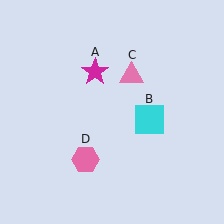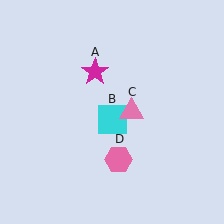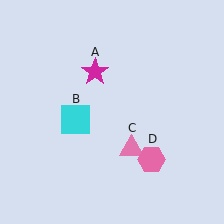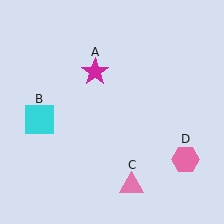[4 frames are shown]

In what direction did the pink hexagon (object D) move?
The pink hexagon (object D) moved right.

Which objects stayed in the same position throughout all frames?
Magenta star (object A) remained stationary.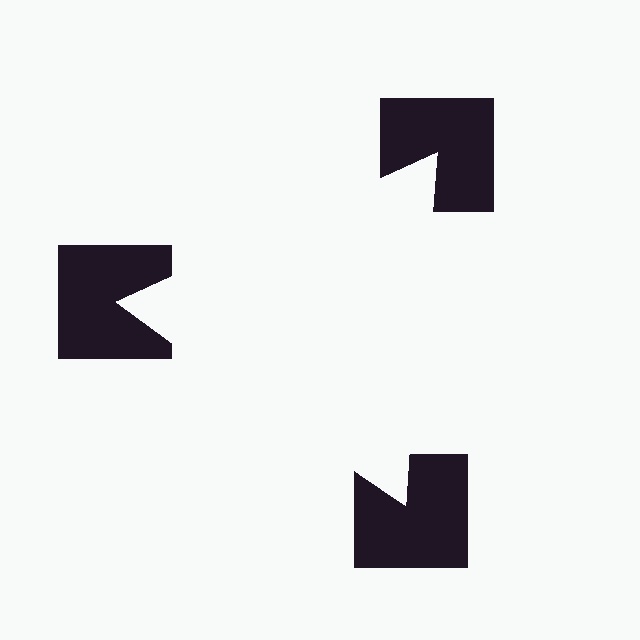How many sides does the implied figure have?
3 sides.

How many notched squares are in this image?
There are 3 — one at each vertex of the illusory triangle.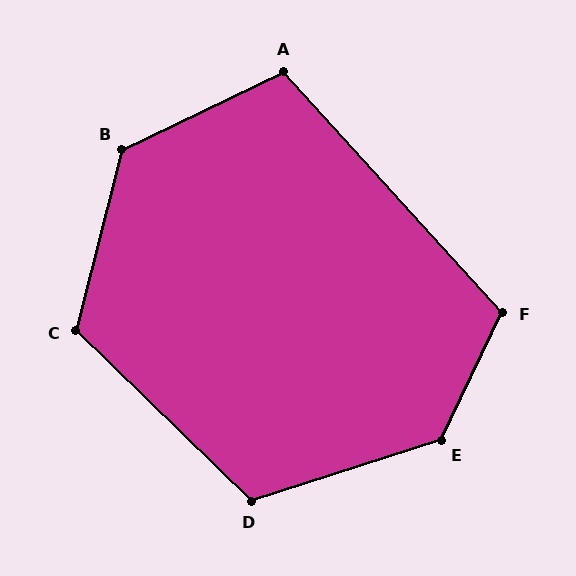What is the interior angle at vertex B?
Approximately 130 degrees (obtuse).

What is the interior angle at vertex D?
Approximately 118 degrees (obtuse).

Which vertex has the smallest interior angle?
A, at approximately 107 degrees.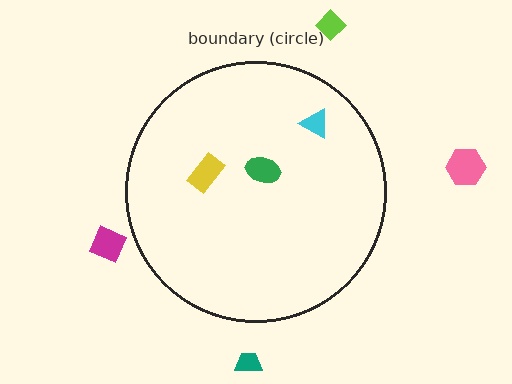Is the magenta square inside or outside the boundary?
Outside.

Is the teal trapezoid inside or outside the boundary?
Outside.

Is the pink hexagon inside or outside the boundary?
Outside.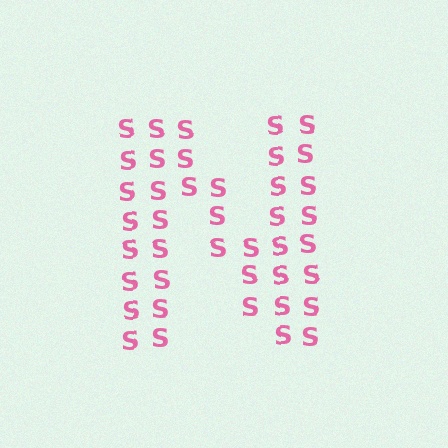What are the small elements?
The small elements are letter S's.